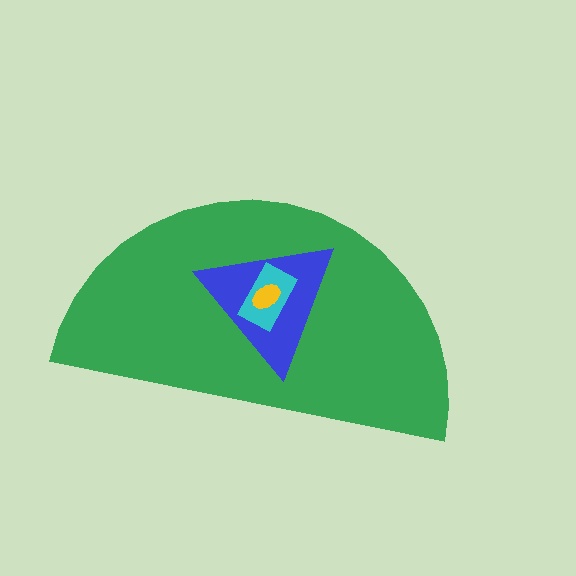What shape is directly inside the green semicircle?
The blue triangle.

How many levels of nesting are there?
4.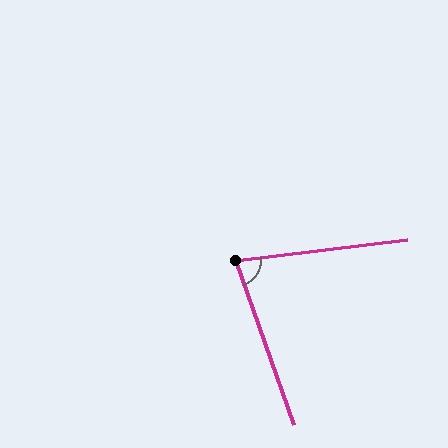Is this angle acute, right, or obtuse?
It is acute.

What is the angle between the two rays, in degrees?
Approximately 78 degrees.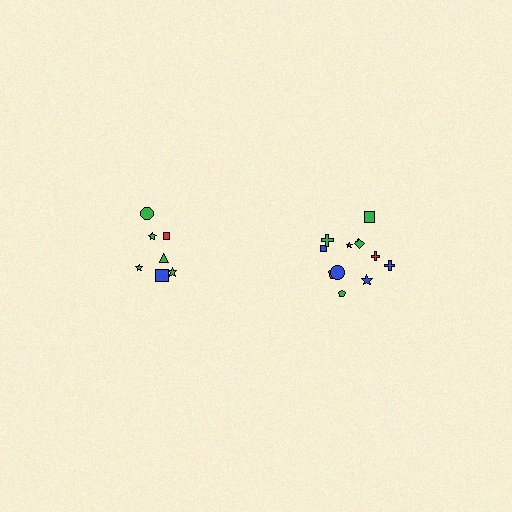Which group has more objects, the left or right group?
The right group.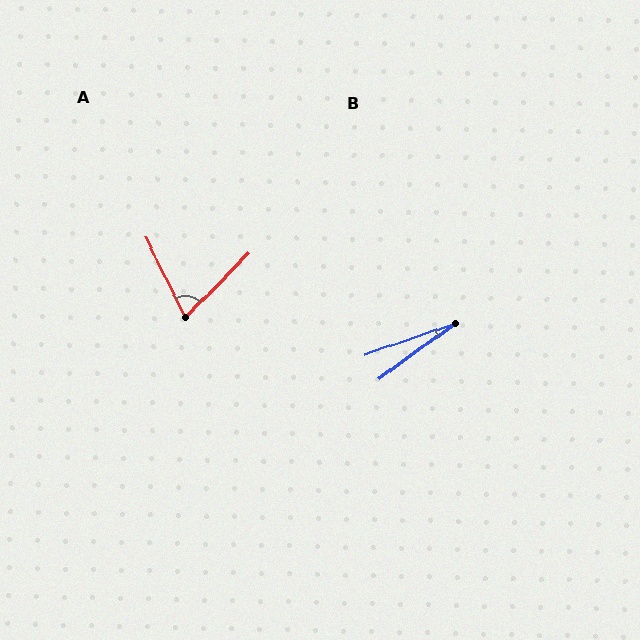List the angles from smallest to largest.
B (17°), A (71°).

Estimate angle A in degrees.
Approximately 71 degrees.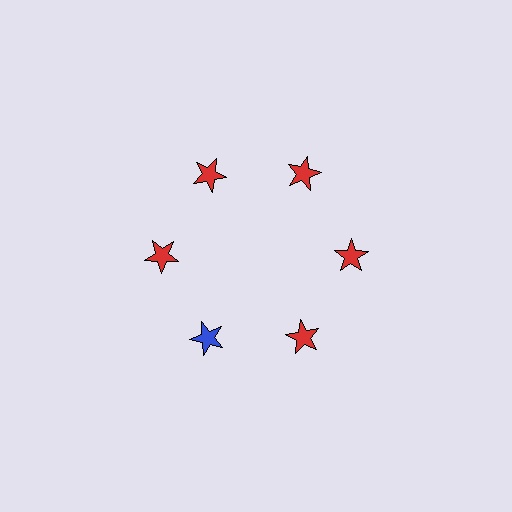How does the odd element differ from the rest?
It has a different color: blue instead of red.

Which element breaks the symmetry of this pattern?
The blue star at roughly the 7 o'clock position breaks the symmetry. All other shapes are red stars.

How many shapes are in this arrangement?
There are 6 shapes arranged in a ring pattern.